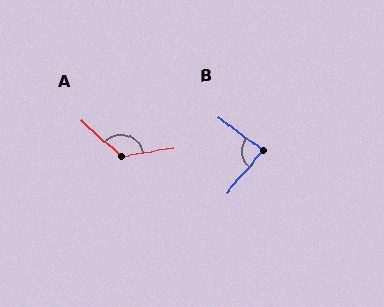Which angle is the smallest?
B, at approximately 86 degrees.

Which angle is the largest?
A, at approximately 129 degrees.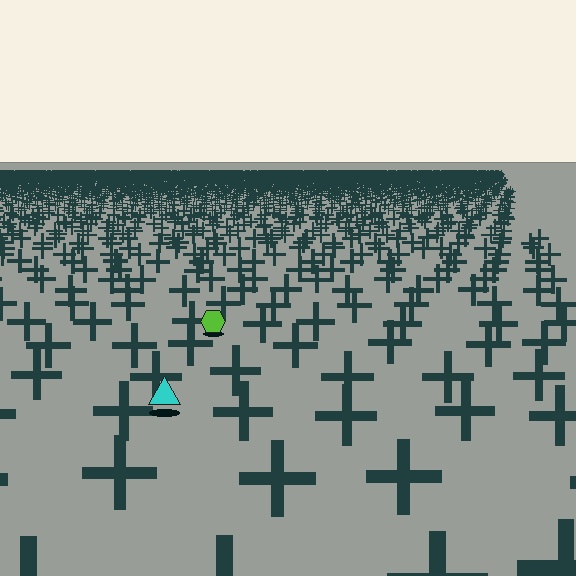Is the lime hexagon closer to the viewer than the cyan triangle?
No. The cyan triangle is closer — you can tell from the texture gradient: the ground texture is coarser near it.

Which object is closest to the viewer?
The cyan triangle is closest. The texture marks near it are larger and more spread out.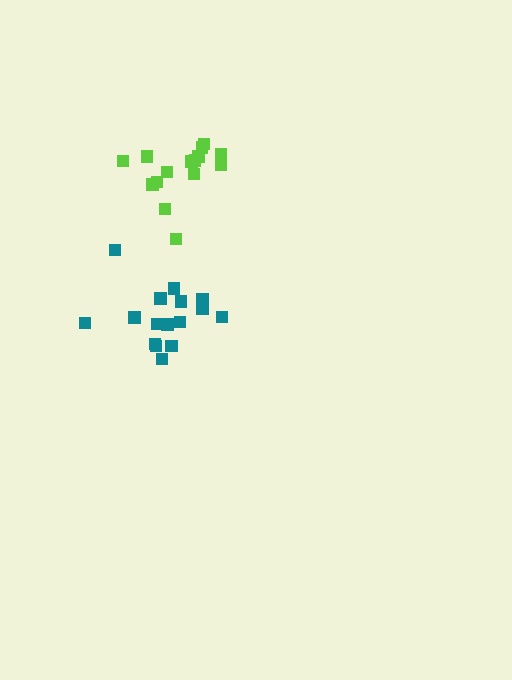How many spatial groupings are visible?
There are 2 spatial groupings.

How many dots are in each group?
Group 1: 16 dots, Group 2: 15 dots (31 total).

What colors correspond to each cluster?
The clusters are colored: teal, lime.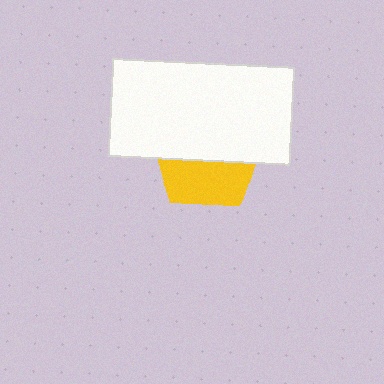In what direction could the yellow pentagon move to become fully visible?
The yellow pentagon could move down. That would shift it out from behind the white rectangle entirely.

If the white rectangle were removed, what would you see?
You would see the complete yellow pentagon.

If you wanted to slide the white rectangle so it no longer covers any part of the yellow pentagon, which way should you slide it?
Slide it up — that is the most direct way to separate the two shapes.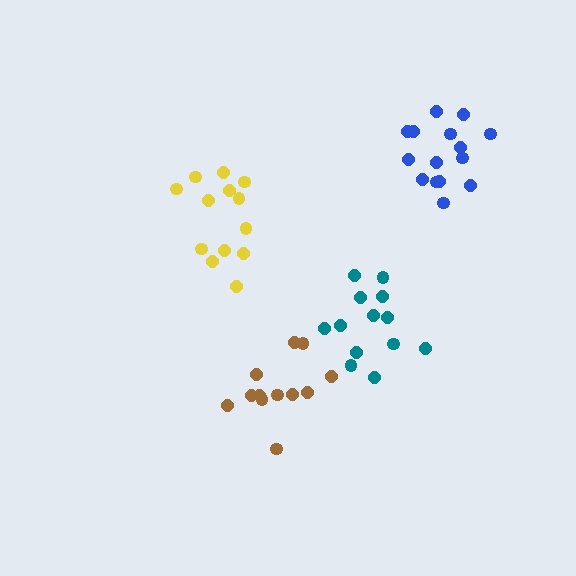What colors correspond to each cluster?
The clusters are colored: teal, yellow, blue, brown.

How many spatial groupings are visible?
There are 4 spatial groupings.